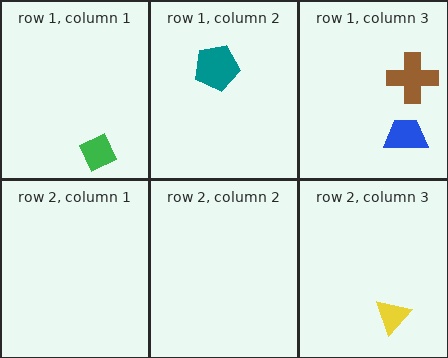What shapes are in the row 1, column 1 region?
The green diamond.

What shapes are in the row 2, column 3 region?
The yellow triangle.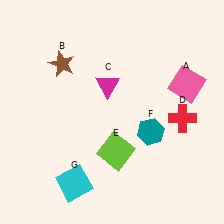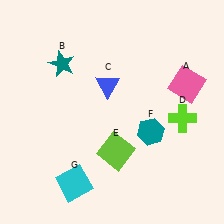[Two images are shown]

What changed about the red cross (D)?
In Image 1, D is red. In Image 2, it changed to lime.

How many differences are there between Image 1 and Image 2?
There are 3 differences between the two images.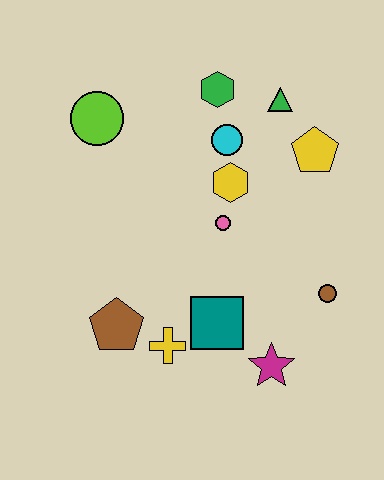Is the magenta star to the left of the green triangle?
Yes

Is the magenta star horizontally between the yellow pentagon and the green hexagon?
Yes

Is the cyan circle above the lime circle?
No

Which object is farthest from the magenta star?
The lime circle is farthest from the magenta star.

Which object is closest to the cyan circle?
The yellow hexagon is closest to the cyan circle.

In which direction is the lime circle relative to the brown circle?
The lime circle is to the left of the brown circle.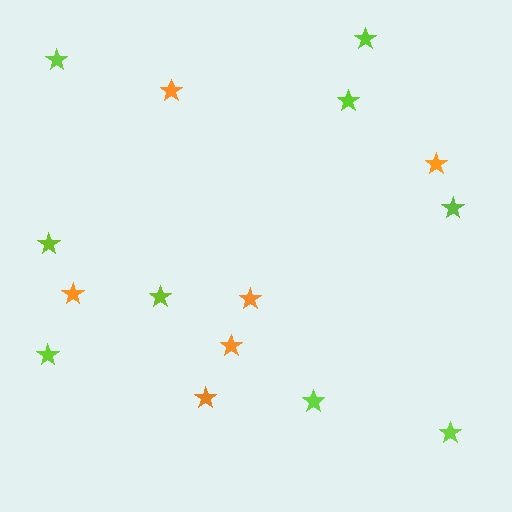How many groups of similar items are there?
There are 2 groups: one group of orange stars (6) and one group of lime stars (9).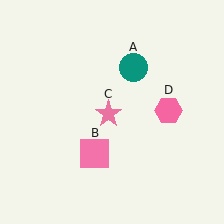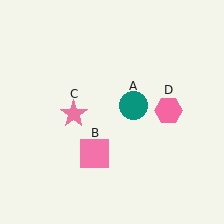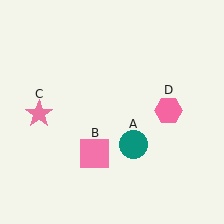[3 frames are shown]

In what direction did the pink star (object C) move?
The pink star (object C) moved left.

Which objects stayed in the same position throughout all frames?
Pink square (object B) and pink hexagon (object D) remained stationary.